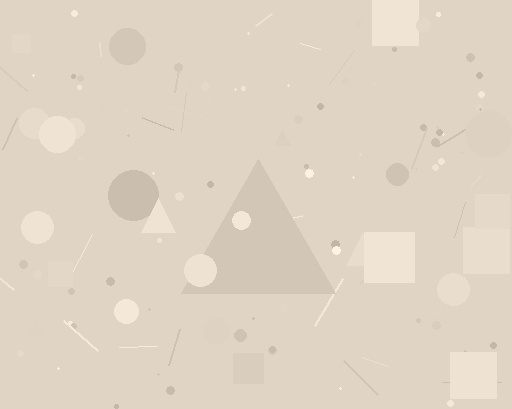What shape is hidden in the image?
A triangle is hidden in the image.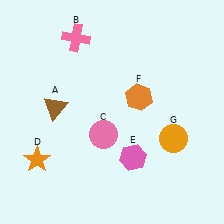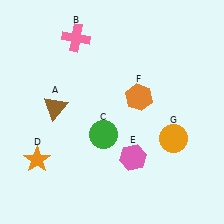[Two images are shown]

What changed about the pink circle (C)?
In Image 1, C is pink. In Image 2, it changed to green.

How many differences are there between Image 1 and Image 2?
There is 1 difference between the two images.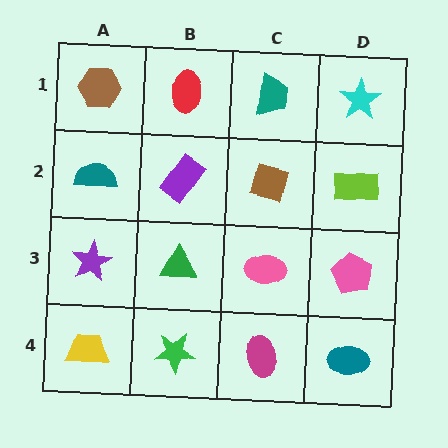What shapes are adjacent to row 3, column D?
A lime rectangle (row 2, column D), a teal ellipse (row 4, column D), a pink ellipse (row 3, column C).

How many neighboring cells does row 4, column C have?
3.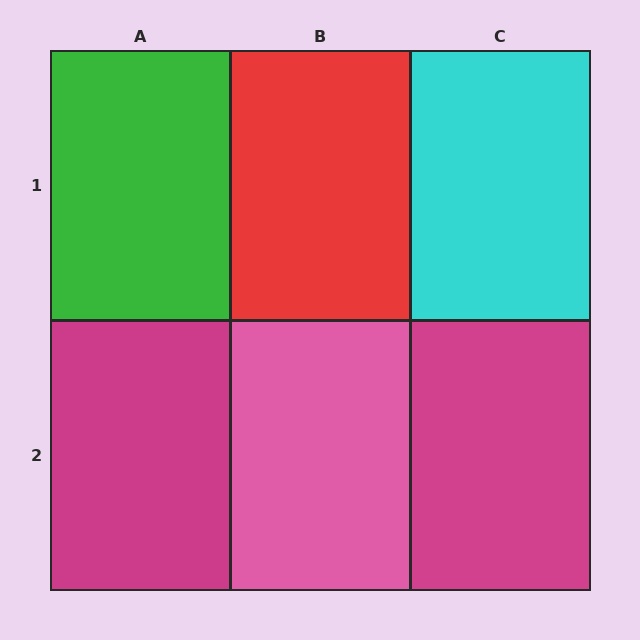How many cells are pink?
1 cell is pink.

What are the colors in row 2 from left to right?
Magenta, pink, magenta.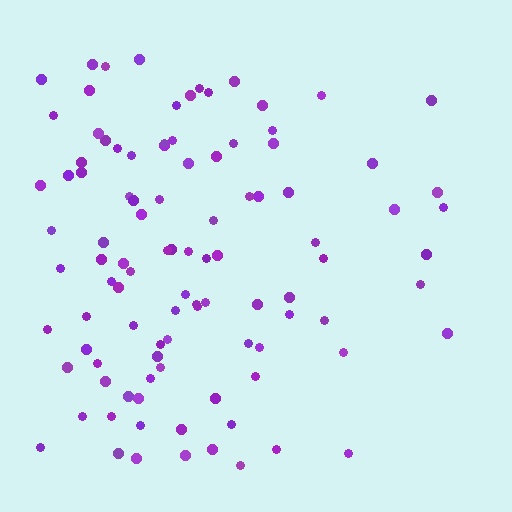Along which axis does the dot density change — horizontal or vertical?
Horizontal.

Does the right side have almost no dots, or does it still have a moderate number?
Still a moderate number, just noticeably fewer than the left.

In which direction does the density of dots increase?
From right to left, with the left side densest.